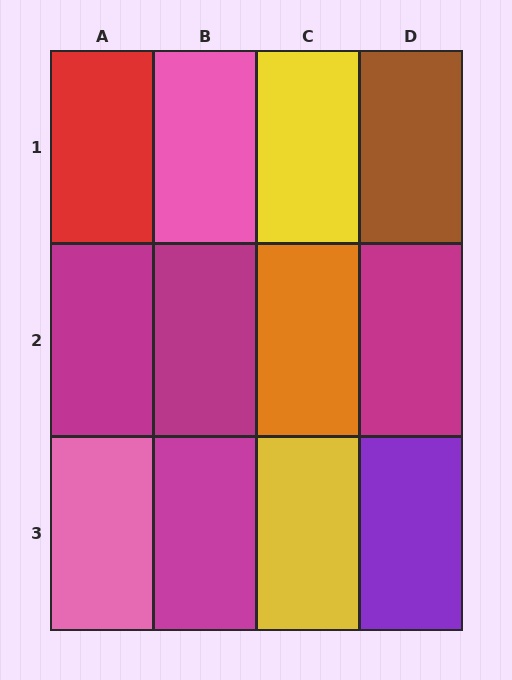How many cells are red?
1 cell is red.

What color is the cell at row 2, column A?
Magenta.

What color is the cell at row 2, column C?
Orange.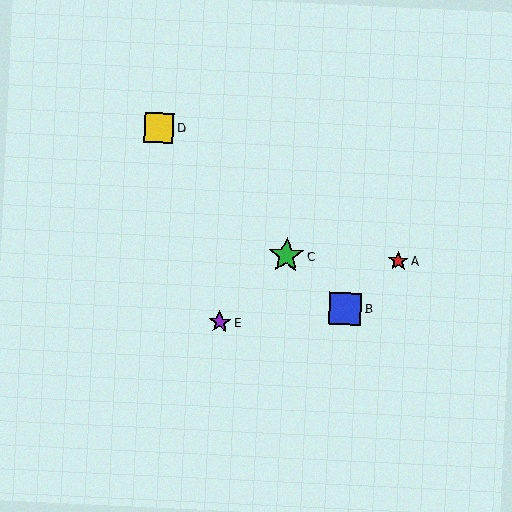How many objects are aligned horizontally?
2 objects (A, C) are aligned horizontally.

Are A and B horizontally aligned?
No, A is at y≈261 and B is at y≈308.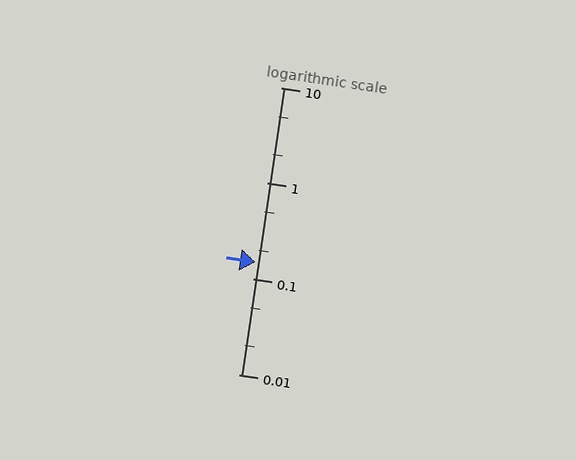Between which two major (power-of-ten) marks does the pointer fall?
The pointer is between 0.1 and 1.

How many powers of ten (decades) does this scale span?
The scale spans 3 decades, from 0.01 to 10.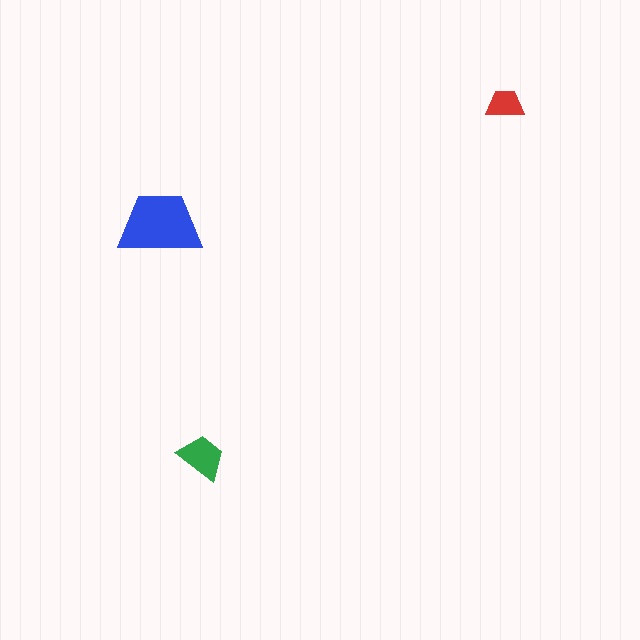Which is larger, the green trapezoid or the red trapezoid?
The green one.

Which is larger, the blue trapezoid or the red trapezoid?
The blue one.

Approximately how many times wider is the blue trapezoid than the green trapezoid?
About 1.5 times wider.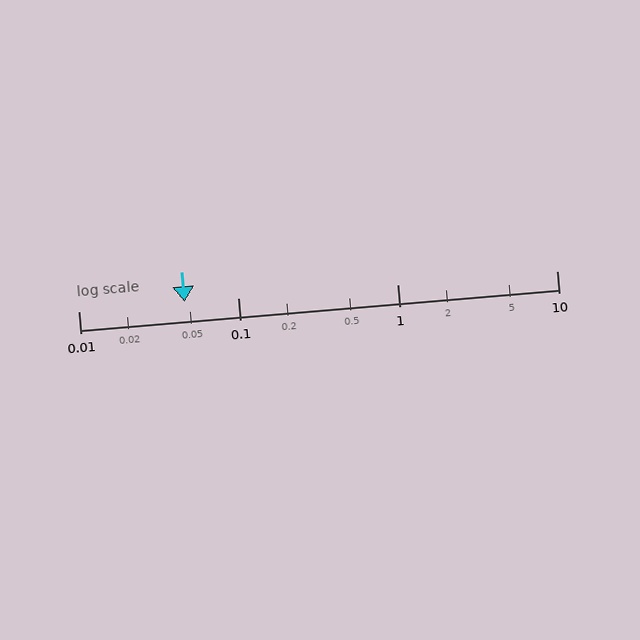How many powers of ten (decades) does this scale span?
The scale spans 3 decades, from 0.01 to 10.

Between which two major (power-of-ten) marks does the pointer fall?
The pointer is between 0.01 and 0.1.